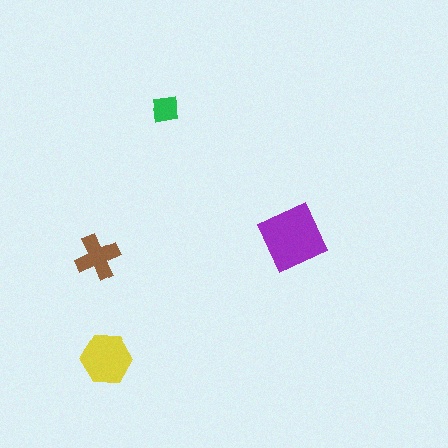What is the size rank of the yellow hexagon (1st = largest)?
2nd.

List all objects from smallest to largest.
The green square, the brown cross, the yellow hexagon, the purple square.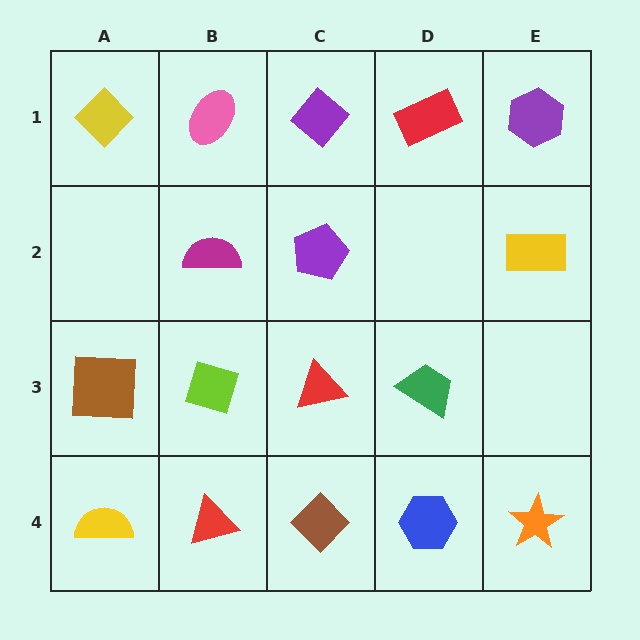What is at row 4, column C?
A brown diamond.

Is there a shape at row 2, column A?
No, that cell is empty.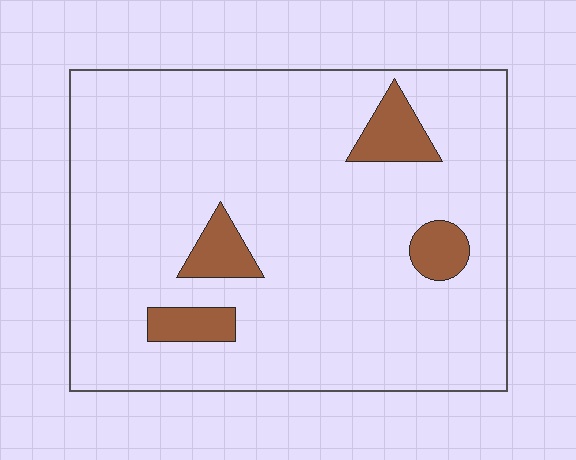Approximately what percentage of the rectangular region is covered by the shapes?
Approximately 10%.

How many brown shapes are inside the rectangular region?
4.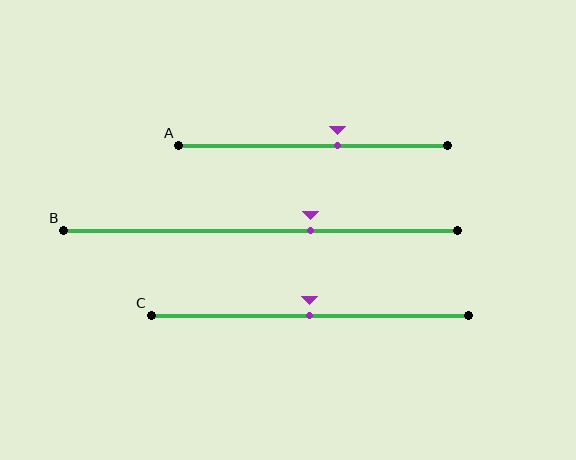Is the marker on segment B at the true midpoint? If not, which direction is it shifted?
No, the marker on segment B is shifted to the right by about 13% of the segment length.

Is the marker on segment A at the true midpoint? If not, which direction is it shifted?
No, the marker on segment A is shifted to the right by about 9% of the segment length.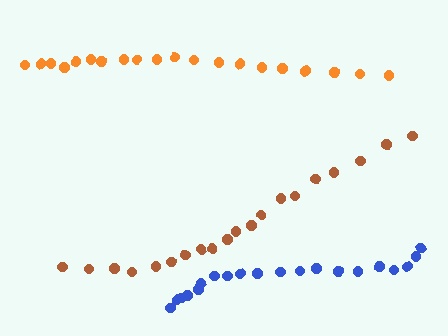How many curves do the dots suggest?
There are 3 distinct paths.